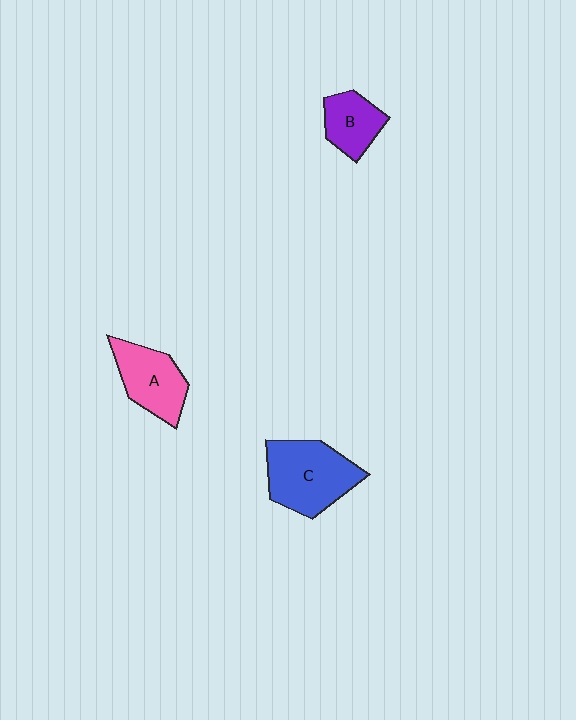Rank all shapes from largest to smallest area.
From largest to smallest: C (blue), A (pink), B (purple).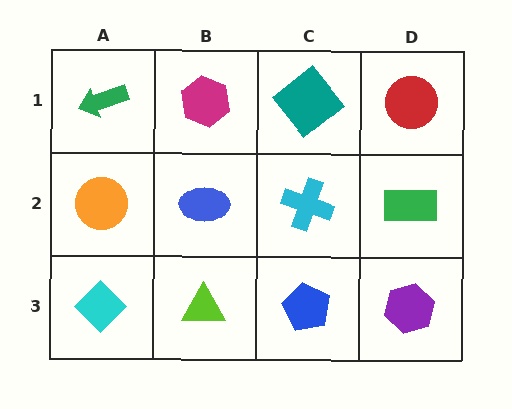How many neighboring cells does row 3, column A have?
2.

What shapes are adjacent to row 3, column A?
An orange circle (row 2, column A), a lime triangle (row 3, column B).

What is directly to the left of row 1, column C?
A magenta hexagon.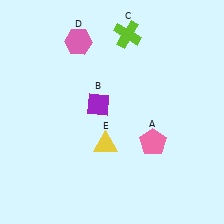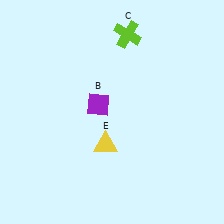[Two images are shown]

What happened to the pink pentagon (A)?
The pink pentagon (A) was removed in Image 2. It was in the bottom-right area of Image 1.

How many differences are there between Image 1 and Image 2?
There are 2 differences between the two images.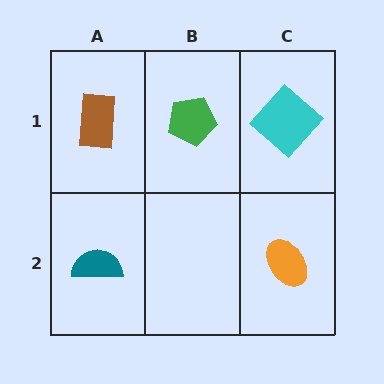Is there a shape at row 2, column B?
No, that cell is empty.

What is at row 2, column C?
An orange ellipse.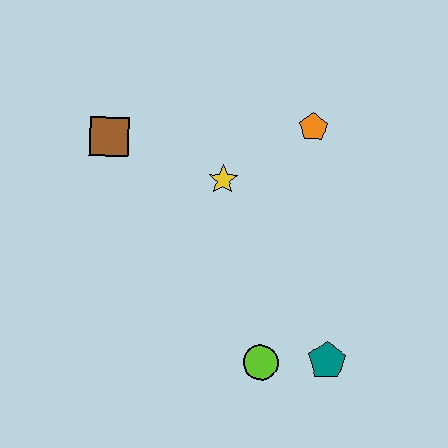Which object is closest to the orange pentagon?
The yellow star is closest to the orange pentagon.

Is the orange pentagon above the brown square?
Yes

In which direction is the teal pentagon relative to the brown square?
The teal pentagon is to the right of the brown square.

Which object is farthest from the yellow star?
The teal pentagon is farthest from the yellow star.